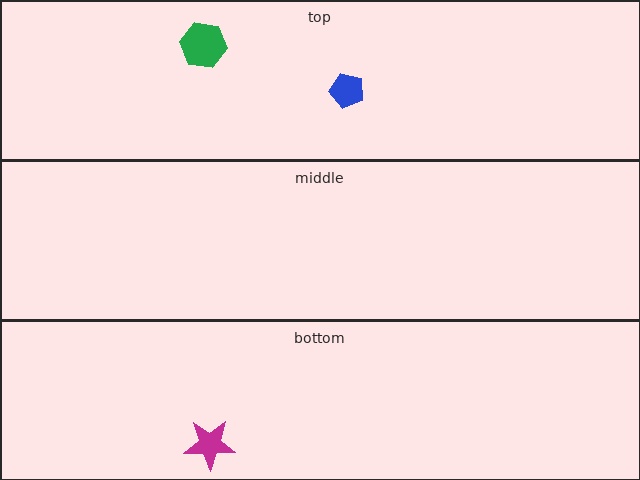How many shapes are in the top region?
2.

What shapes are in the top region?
The blue pentagon, the green hexagon.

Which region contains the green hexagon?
The top region.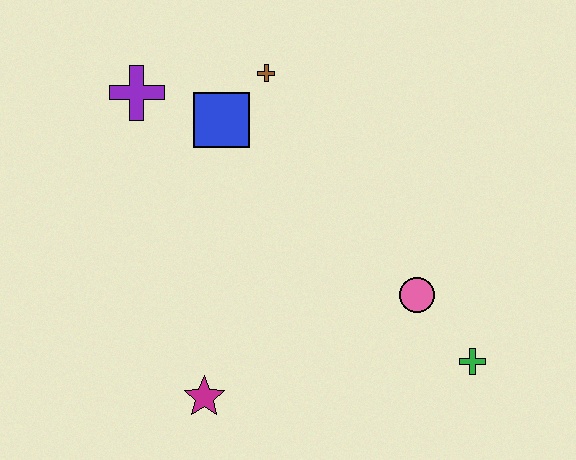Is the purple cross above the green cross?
Yes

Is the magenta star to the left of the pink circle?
Yes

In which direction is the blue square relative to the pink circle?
The blue square is to the left of the pink circle.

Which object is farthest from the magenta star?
The brown cross is farthest from the magenta star.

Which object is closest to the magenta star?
The pink circle is closest to the magenta star.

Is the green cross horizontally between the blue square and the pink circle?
No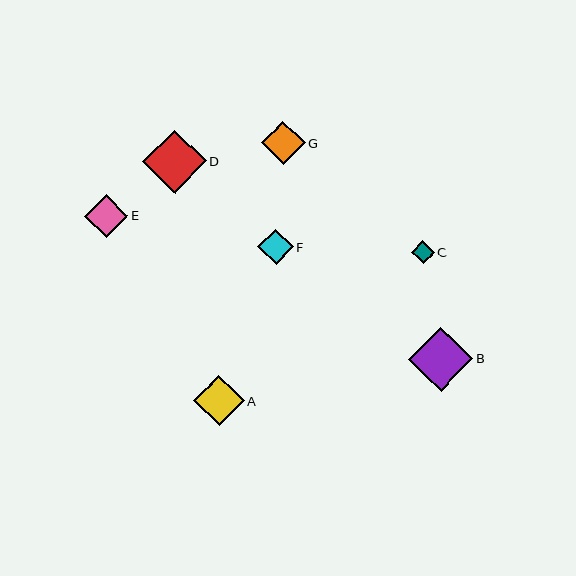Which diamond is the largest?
Diamond D is the largest with a size of approximately 64 pixels.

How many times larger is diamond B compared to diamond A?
Diamond B is approximately 1.3 times the size of diamond A.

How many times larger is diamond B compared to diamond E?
Diamond B is approximately 1.5 times the size of diamond E.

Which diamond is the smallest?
Diamond C is the smallest with a size of approximately 23 pixels.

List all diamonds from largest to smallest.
From largest to smallest: D, B, A, G, E, F, C.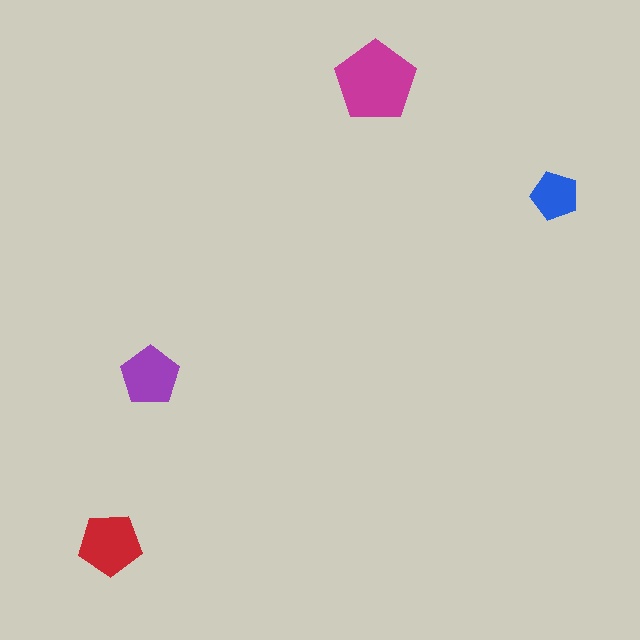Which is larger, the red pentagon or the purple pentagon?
The red one.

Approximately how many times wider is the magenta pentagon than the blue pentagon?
About 1.5 times wider.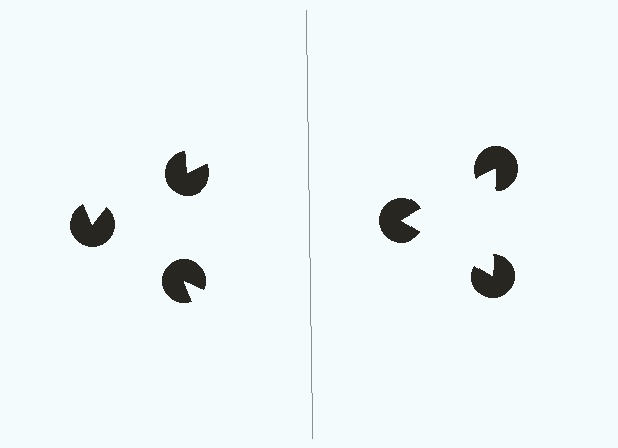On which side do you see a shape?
An illusory triangle appears on the right side. On the left side the wedge cuts are rotated, so no coherent shape forms.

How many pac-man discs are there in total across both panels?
6 — 3 on each side.